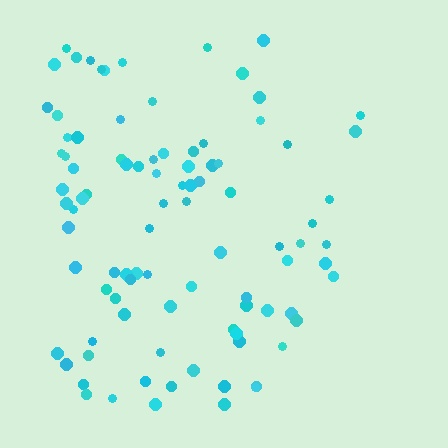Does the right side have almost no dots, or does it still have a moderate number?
Still a moderate number, just noticeably fewer than the left.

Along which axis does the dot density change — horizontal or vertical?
Horizontal.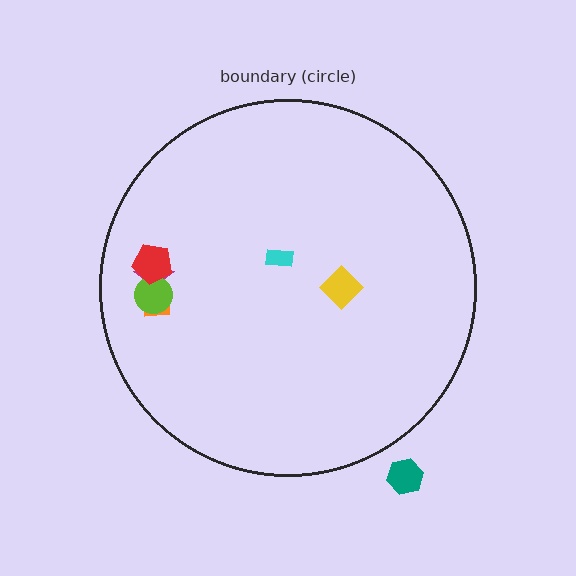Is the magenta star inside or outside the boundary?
Inside.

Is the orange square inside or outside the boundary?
Inside.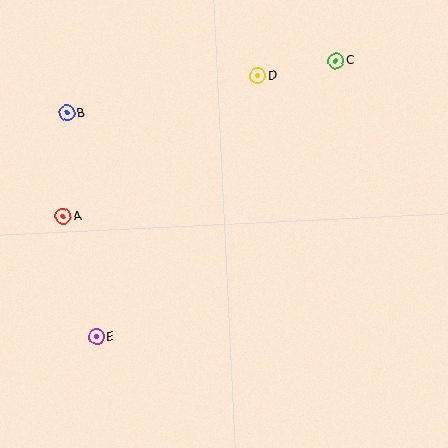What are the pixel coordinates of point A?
Point A is at (63, 217).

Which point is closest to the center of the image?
Point D at (258, 76) is closest to the center.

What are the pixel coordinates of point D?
Point D is at (258, 76).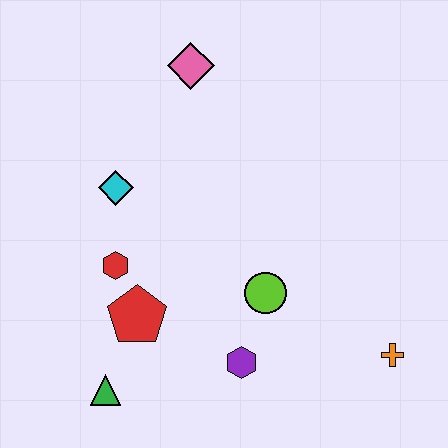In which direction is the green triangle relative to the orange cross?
The green triangle is to the left of the orange cross.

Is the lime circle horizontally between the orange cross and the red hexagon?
Yes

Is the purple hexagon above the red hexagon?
No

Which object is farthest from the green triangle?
The pink diamond is farthest from the green triangle.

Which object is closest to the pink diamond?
The cyan diamond is closest to the pink diamond.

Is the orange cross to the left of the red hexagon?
No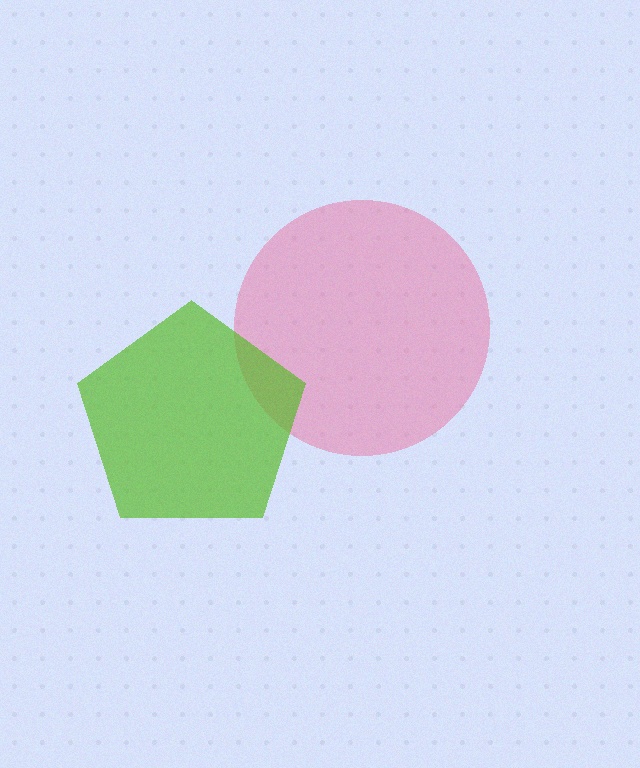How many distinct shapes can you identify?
There are 2 distinct shapes: a pink circle, a lime pentagon.